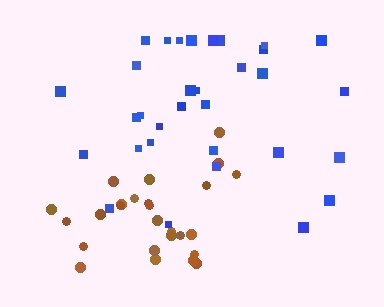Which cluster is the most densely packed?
Brown.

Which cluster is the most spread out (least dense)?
Blue.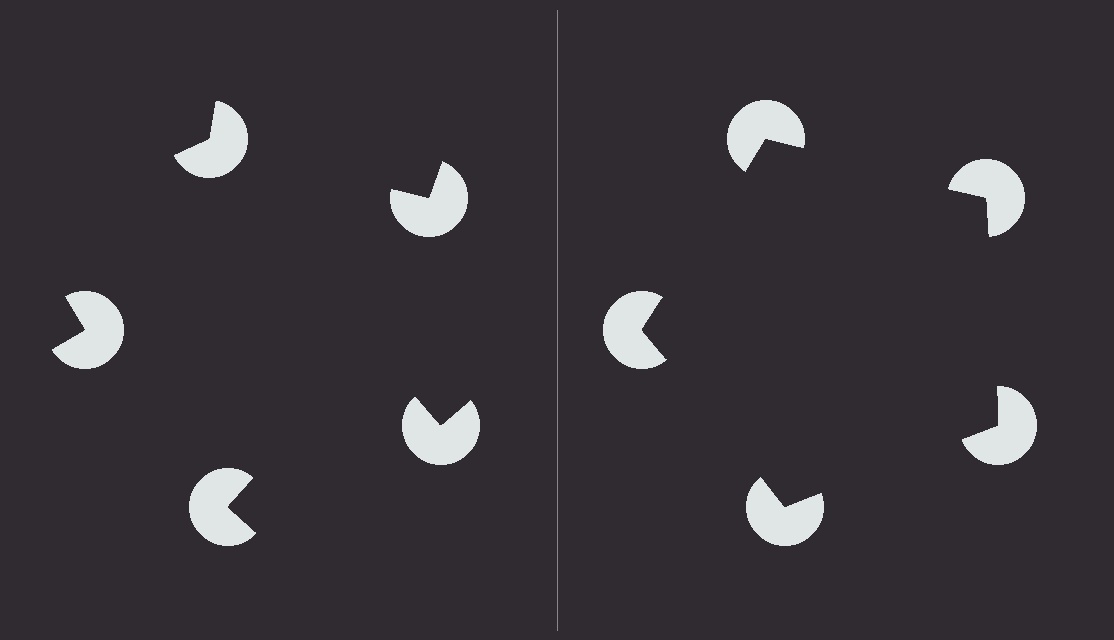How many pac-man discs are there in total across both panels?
10 — 5 on each side.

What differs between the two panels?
The pac-man discs are positioned identically on both sides; only the wedge orientations differ. On the right they align to a pentagon; on the left they are misaligned.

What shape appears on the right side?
An illusory pentagon.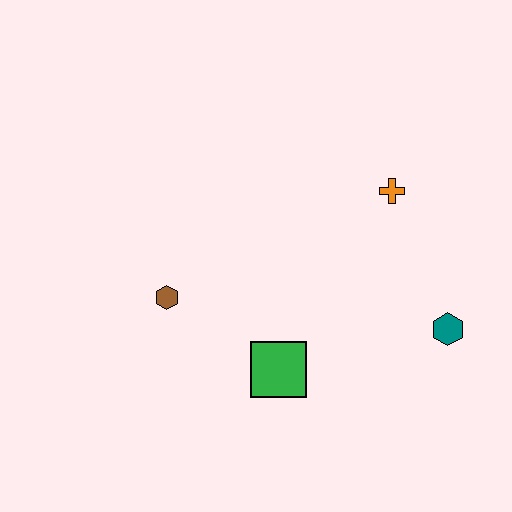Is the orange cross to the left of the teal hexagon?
Yes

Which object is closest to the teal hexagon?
The orange cross is closest to the teal hexagon.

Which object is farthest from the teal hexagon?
The brown hexagon is farthest from the teal hexagon.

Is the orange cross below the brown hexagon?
No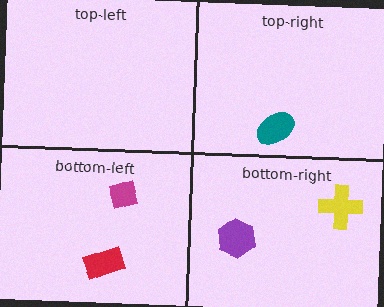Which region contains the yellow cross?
The bottom-right region.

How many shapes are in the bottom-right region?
2.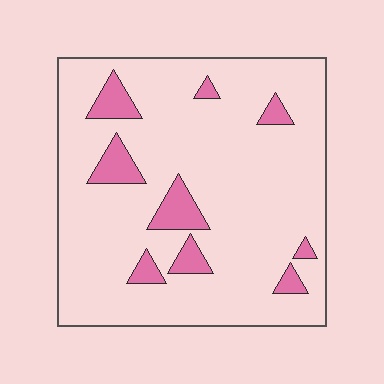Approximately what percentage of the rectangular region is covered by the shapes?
Approximately 10%.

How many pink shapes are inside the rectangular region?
9.